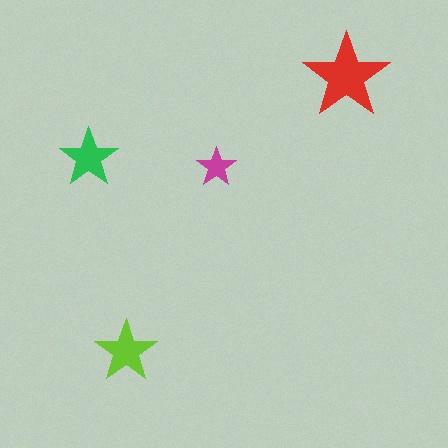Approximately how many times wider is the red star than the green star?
About 1.5 times wider.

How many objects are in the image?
There are 4 objects in the image.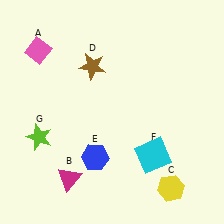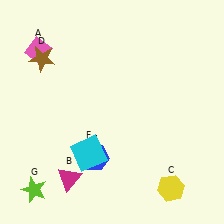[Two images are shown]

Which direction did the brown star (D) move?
The brown star (D) moved left.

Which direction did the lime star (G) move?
The lime star (G) moved down.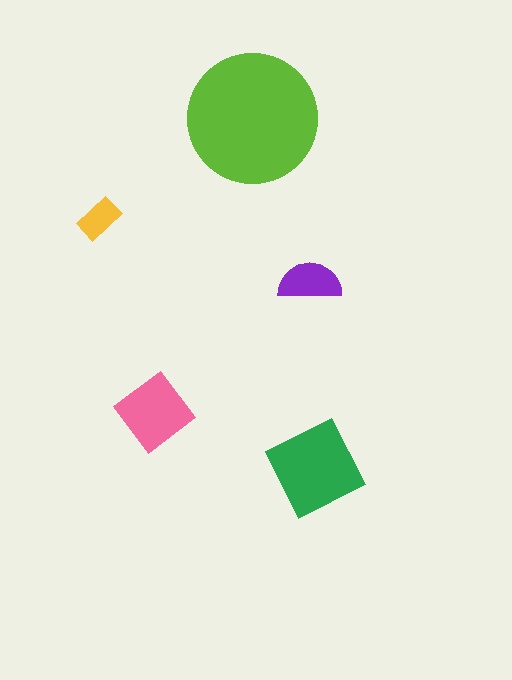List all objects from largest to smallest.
The lime circle, the green square, the pink diamond, the purple semicircle, the yellow rectangle.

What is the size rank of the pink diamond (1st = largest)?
3rd.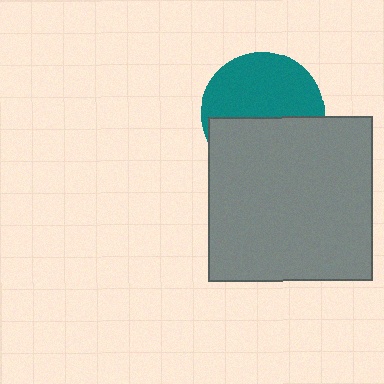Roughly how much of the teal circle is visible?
About half of it is visible (roughly 54%).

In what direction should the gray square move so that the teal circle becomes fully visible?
The gray square should move down. That is the shortest direction to clear the overlap and leave the teal circle fully visible.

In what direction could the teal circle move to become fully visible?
The teal circle could move up. That would shift it out from behind the gray square entirely.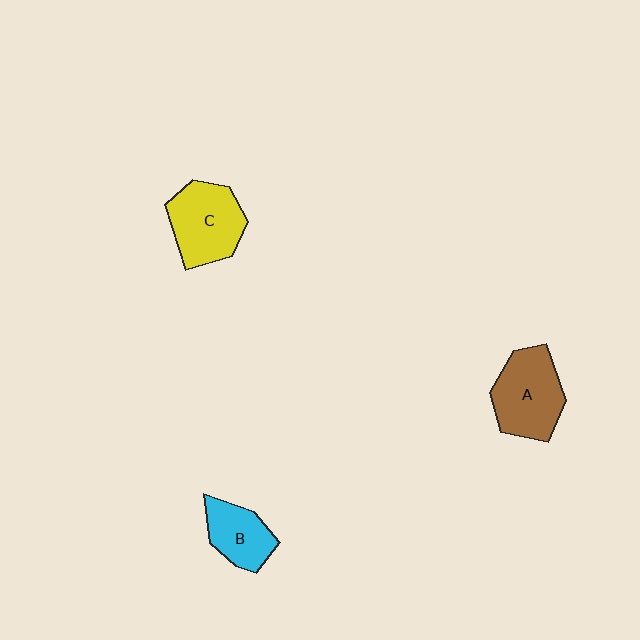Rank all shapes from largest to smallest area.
From largest to smallest: A (brown), C (yellow), B (cyan).